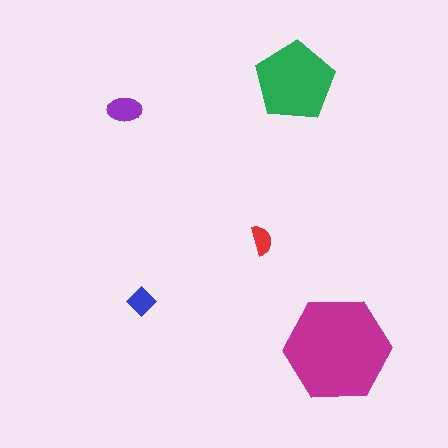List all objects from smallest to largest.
The red semicircle, the blue diamond, the purple ellipse, the green pentagon, the magenta hexagon.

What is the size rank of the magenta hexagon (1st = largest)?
1st.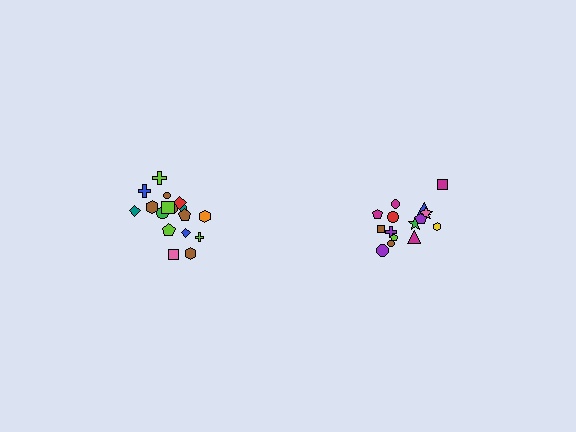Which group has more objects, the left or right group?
The left group.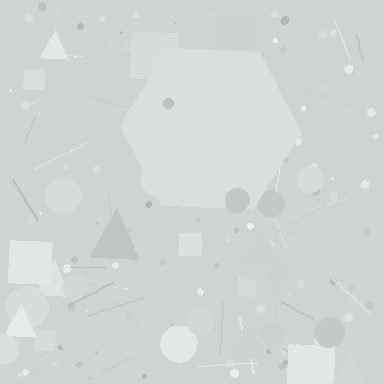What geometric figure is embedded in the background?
A hexagon is embedded in the background.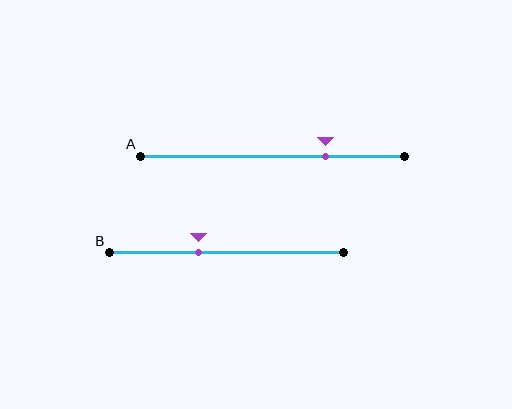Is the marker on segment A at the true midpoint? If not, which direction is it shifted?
No, the marker on segment A is shifted to the right by about 20% of the segment length.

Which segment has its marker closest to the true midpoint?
Segment B has its marker closest to the true midpoint.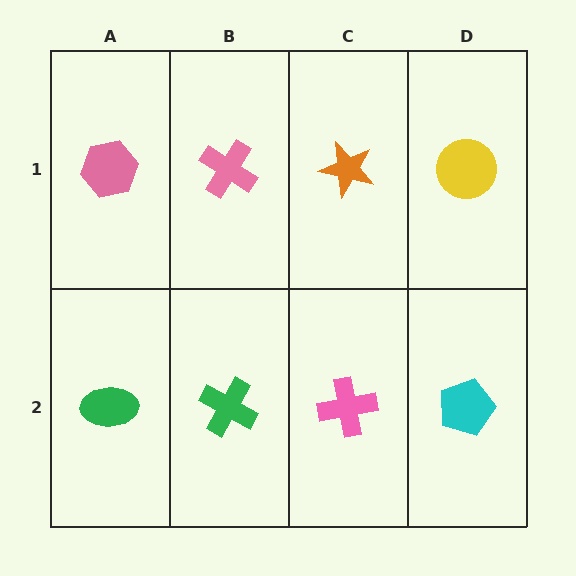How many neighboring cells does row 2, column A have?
2.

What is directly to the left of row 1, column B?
A pink hexagon.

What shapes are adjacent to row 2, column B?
A pink cross (row 1, column B), a green ellipse (row 2, column A), a pink cross (row 2, column C).